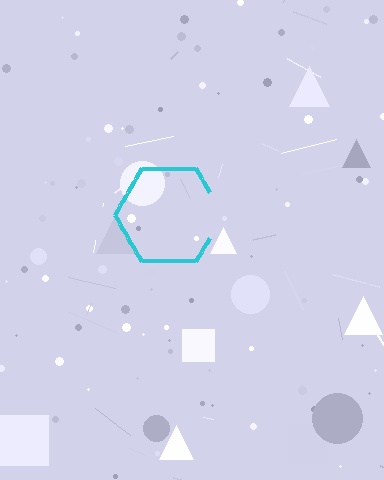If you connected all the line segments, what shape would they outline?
They would outline a hexagon.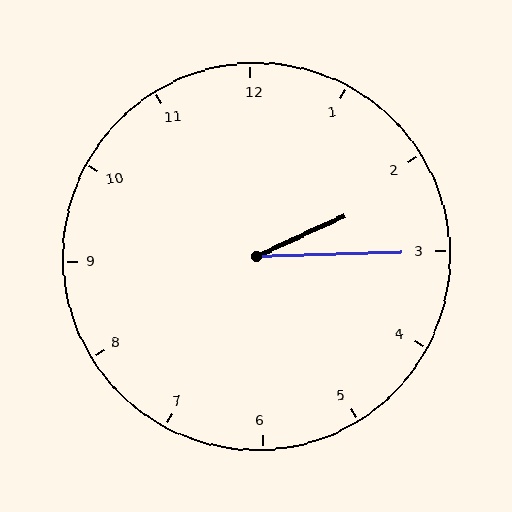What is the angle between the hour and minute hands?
Approximately 22 degrees.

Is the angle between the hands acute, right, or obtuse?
It is acute.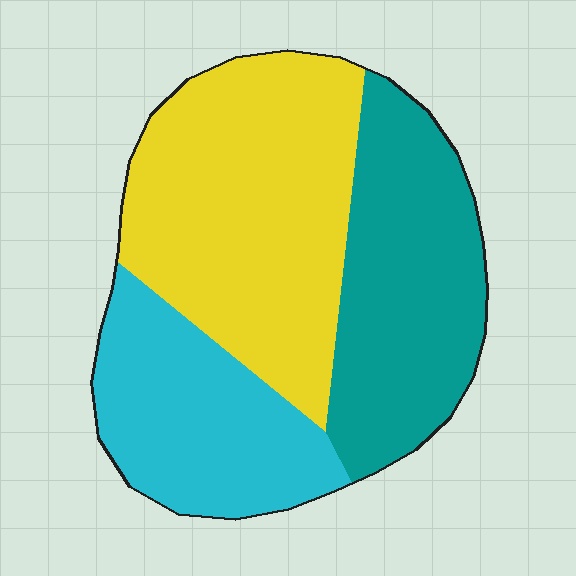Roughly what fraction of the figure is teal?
Teal takes up between a quarter and a half of the figure.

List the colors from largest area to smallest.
From largest to smallest: yellow, teal, cyan.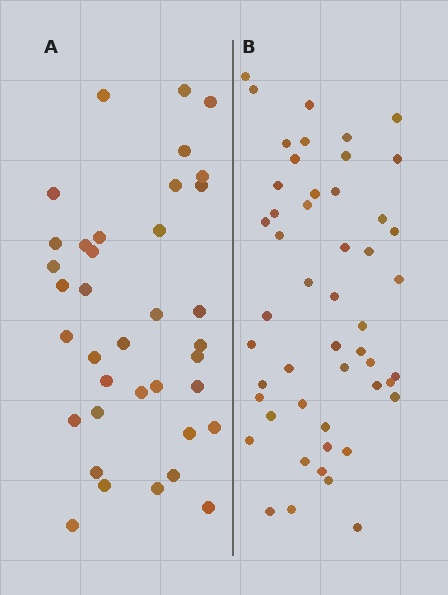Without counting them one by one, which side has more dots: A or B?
Region B (the right region) has more dots.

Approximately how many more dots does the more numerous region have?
Region B has approximately 15 more dots than region A.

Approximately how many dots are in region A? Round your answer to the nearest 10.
About 40 dots. (The exact count is 37, which rounds to 40.)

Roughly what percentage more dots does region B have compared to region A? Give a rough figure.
About 35% more.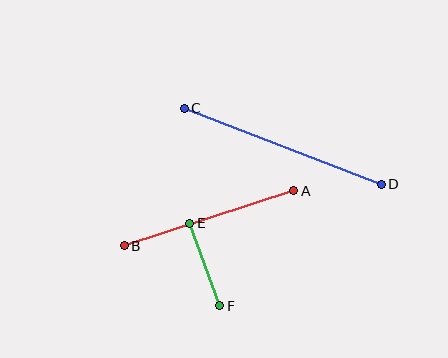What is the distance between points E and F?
The distance is approximately 88 pixels.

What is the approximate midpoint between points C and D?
The midpoint is at approximately (283, 146) pixels.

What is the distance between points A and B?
The distance is approximately 178 pixels.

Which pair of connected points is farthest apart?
Points C and D are farthest apart.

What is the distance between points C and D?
The distance is approximately 211 pixels.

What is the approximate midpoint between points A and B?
The midpoint is at approximately (209, 218) pixels.